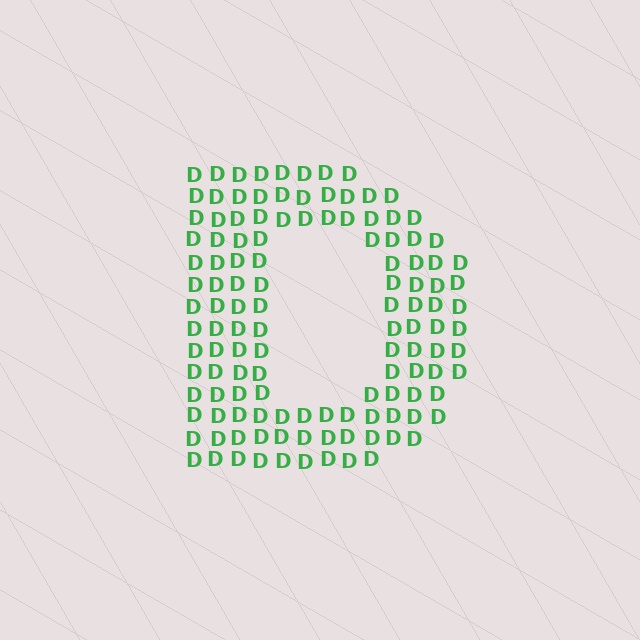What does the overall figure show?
The overall figure shows the letter D.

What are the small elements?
The small elements are letter D's.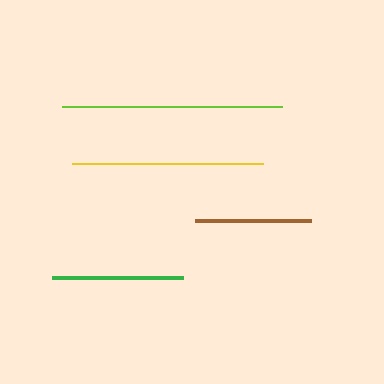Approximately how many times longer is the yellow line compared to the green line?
The yellow line is approximately 1.5 times the length of the green line.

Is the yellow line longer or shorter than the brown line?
The yellow line is longer than the brown line.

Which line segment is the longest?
The lime line is the longest at approximately 221 pixels.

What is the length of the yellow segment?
The yellow segment is approximately 191 pixels long.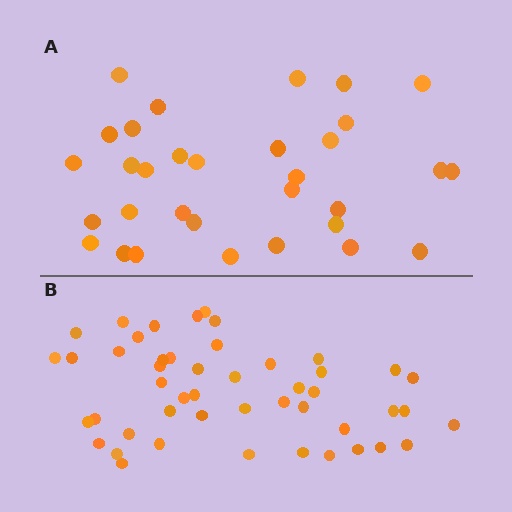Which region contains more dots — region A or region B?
Region B (the bottom region) has more dots.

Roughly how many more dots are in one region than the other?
Region B has approximately 15 more dots than region A.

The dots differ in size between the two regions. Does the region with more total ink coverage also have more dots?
No. Region A has more total ink coverage because its dots are larger, but region B actually contains more individual dots. Total area can be misleading — the number of items is what matters here.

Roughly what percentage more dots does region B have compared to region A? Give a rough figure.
About 50% more.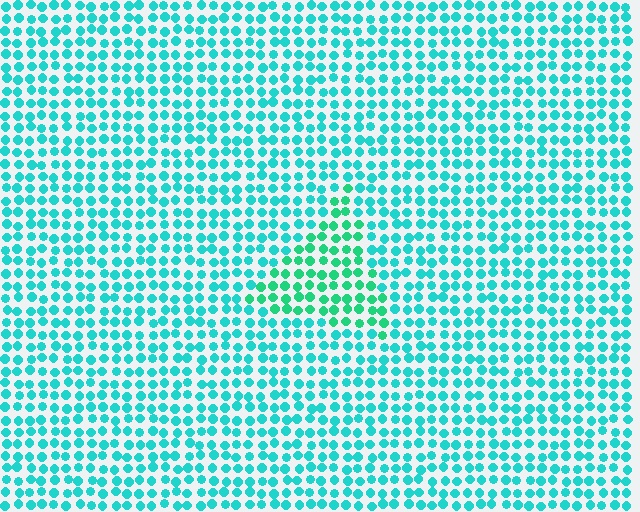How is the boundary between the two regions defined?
The boundary is defined purely by a slight shift in hue (about 26 degrees). Spacing, size, and orientation are identical on both sides.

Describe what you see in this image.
The image is filled with small cyan elements in a uniform arrangement. A triangle-shaped region is visible where the elements are tinted to a slightly different hue, forming a subtle color boundary.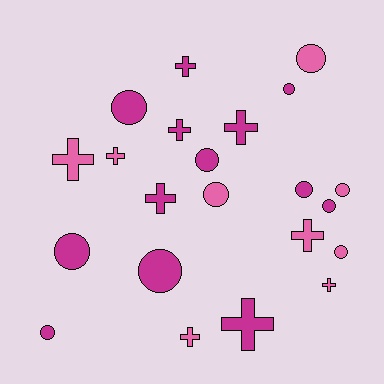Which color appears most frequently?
Magenta, with 13 objects.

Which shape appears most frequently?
Circle, with 12 objects.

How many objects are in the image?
There are 22 objects.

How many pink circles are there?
There are 4 pink circles.